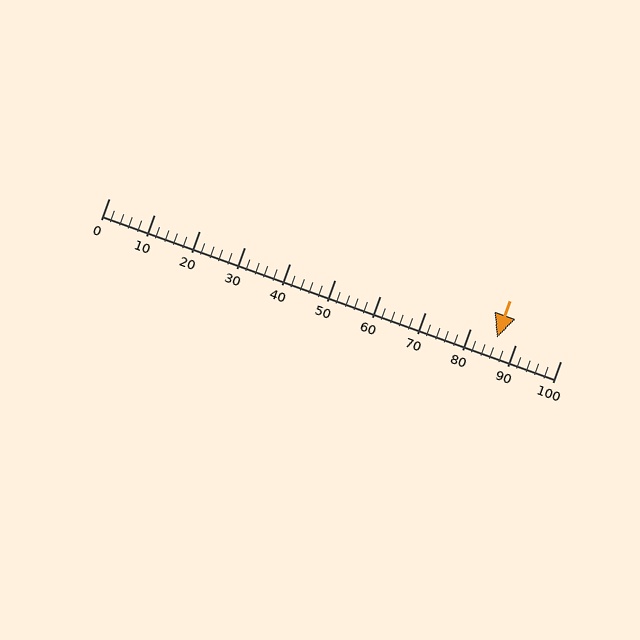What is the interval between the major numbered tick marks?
The major tick marks are spaced 10 units apart.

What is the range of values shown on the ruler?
The ruler shows values from 0 to 100.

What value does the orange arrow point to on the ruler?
The orange arrow points to approximately 86.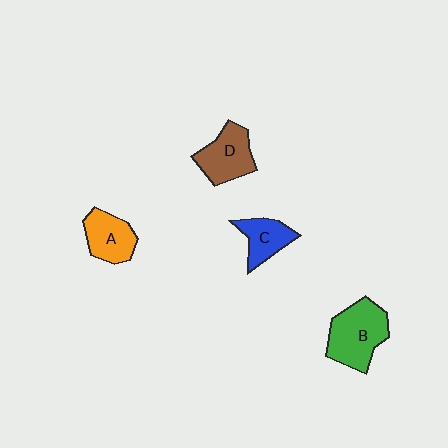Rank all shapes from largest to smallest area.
From largest to smallest: B (green), D (brown), A (orange), C (blue).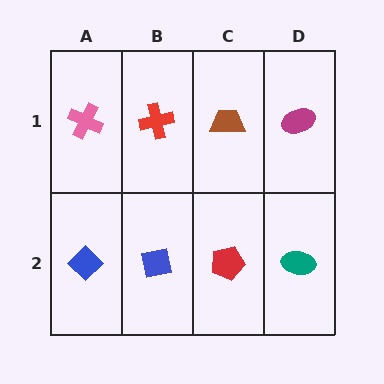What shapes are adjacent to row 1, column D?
A teal ellipse (row 2, column D), a brown trapezoid (row 1, column C).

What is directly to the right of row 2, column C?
A teal ellipse.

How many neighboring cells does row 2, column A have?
2.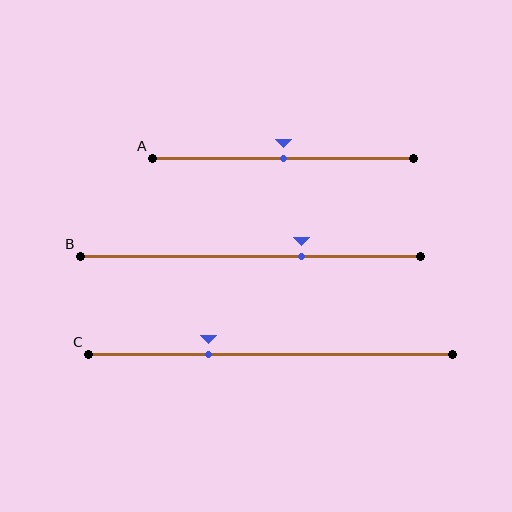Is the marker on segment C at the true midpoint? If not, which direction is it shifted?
No, the marker on segment C is shifted to the left by about 17% of the segment length.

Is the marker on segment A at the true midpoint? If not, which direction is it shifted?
Yes, the marker on segment A is at the true midpoint.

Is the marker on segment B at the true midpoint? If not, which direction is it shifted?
No, the marker on segment B is shifted to the right by about 15% of the segment length.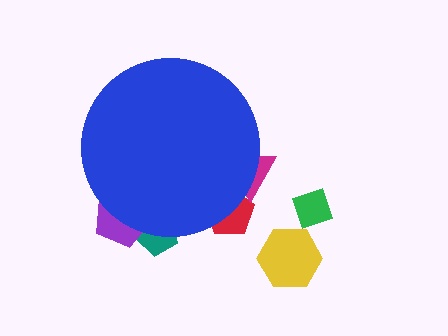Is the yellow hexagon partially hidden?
No, the yellow hexagon is fully visible.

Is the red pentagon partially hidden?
Yes, the red pentagon is partially hidden behind the blue circle.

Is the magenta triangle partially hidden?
Yes, the magenta triangle is partially hidden behind the blue circle.